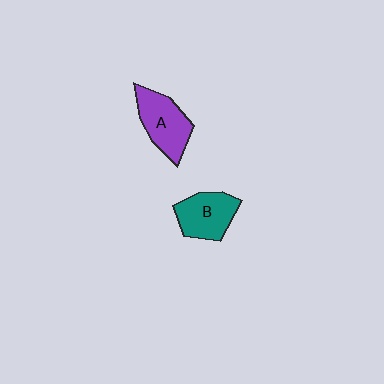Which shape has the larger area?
Shape A (purple).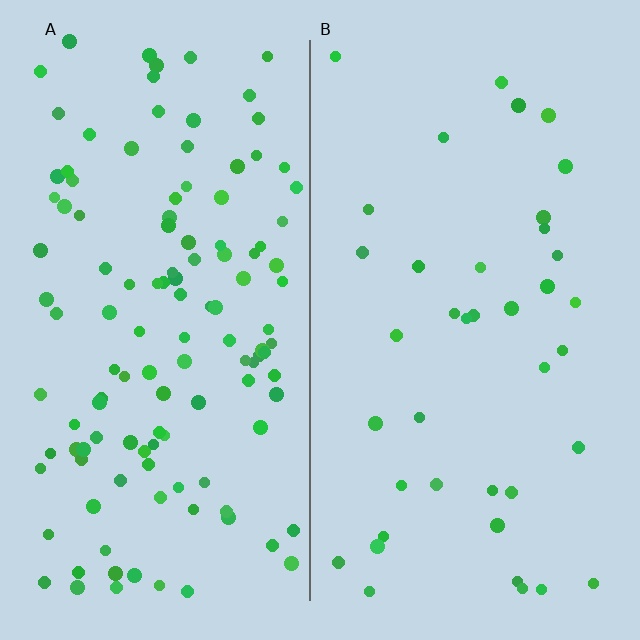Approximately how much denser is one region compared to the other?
Approximately 3.1× — region A over region B.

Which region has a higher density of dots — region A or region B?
A (the left).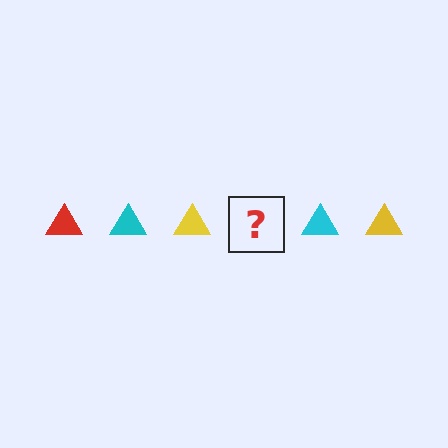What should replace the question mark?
The question mark should be replaced with a red triangle.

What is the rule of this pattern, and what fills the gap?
The rule is that the pattern cycles through red, cyan, yellow triangles. The gap should be filled with a red triangle.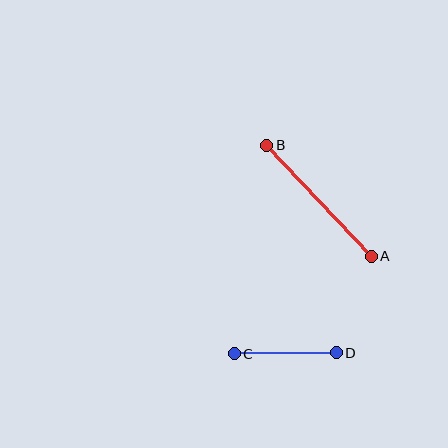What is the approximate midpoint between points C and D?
The midpoint is at approximately (285, 353) pixels.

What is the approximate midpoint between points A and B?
The midpoint is at approximately (319, 201) pixels.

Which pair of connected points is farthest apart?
Points A and B are farthest apart.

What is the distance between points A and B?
The distance is approximately 152 pixels.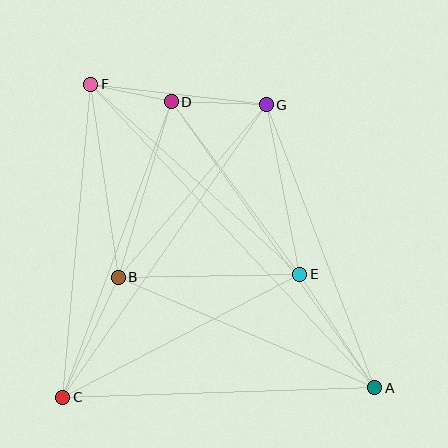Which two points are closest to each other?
Points D and F are closest to each other.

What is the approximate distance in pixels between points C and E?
The distance between C and E is approximately 267 pixels.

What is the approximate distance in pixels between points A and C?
The distance between A and C is approximately 312 pixels.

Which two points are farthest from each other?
Points A and F are farthest from each other.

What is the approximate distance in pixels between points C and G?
The distance between C and G is approximately 356 pixels.